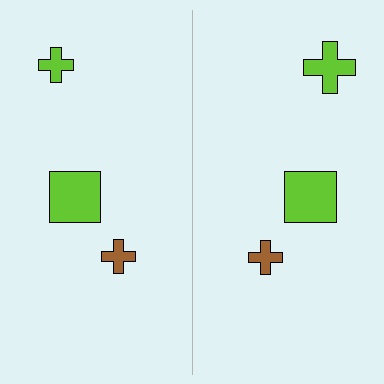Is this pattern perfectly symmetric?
No, the pattern is not perfectly symmetric. The lime cross on the right side has a different size than its mirror counterpart.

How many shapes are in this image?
There are 6 shapes in this image.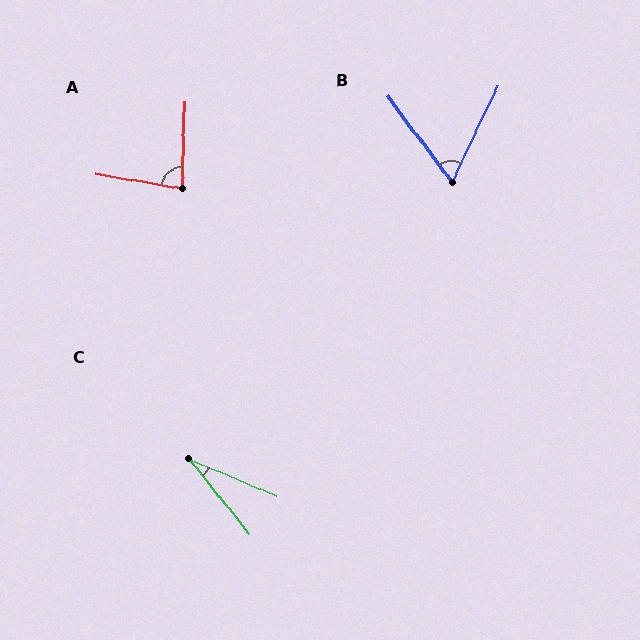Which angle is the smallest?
C, at approximately 29 degrees.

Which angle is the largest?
A, at approximately 82 degrees.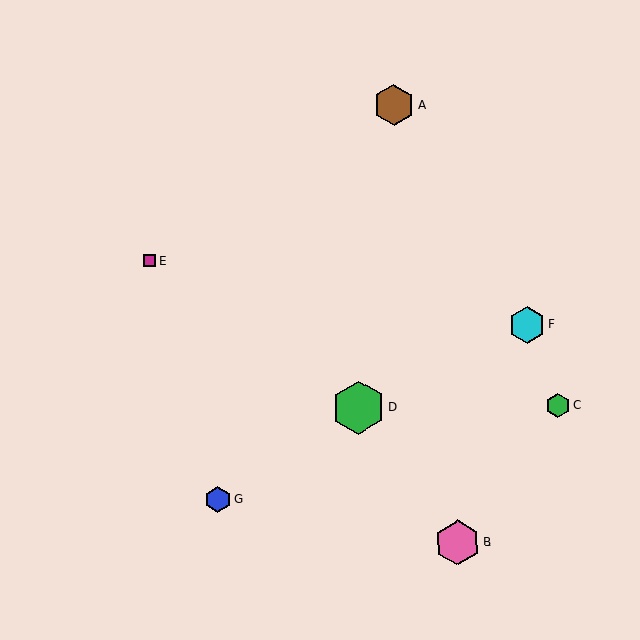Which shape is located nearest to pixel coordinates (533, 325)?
The cyan hexagon (labeled F) at (527, 325) is nearest to that location.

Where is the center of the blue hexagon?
The center of the blue hexagon is at (218, 500).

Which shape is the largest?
The green hexagon (labeled D) is the largest.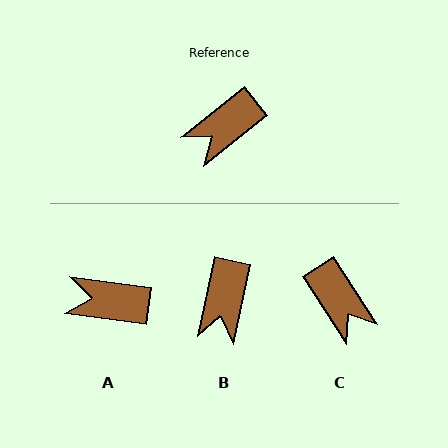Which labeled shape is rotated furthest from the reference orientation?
C, about 84 degrees away.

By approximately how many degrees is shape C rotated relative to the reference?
Approximately 84 degrees counter-clockwise.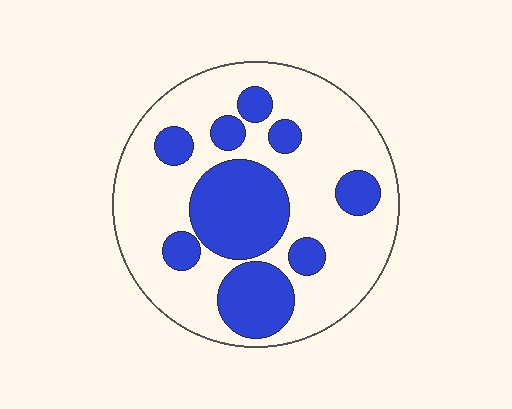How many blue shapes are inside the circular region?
9.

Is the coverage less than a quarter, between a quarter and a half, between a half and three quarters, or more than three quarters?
Between a quarter and a half.